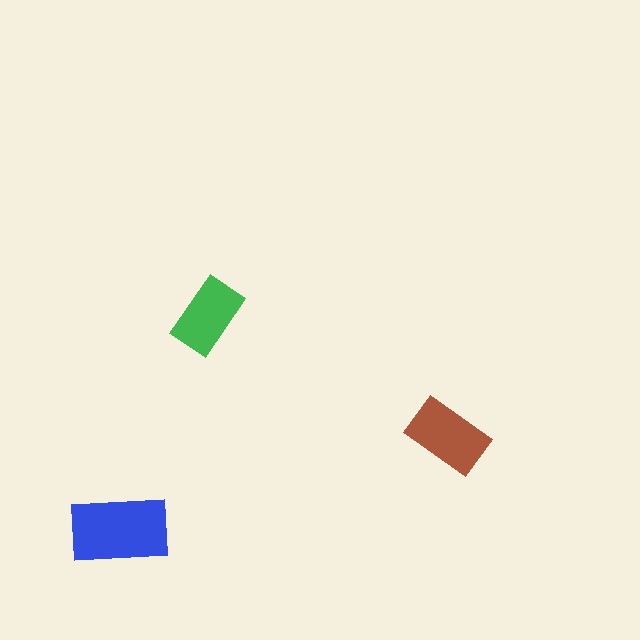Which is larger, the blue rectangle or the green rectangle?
The blue one.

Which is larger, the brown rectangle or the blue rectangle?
The blue one.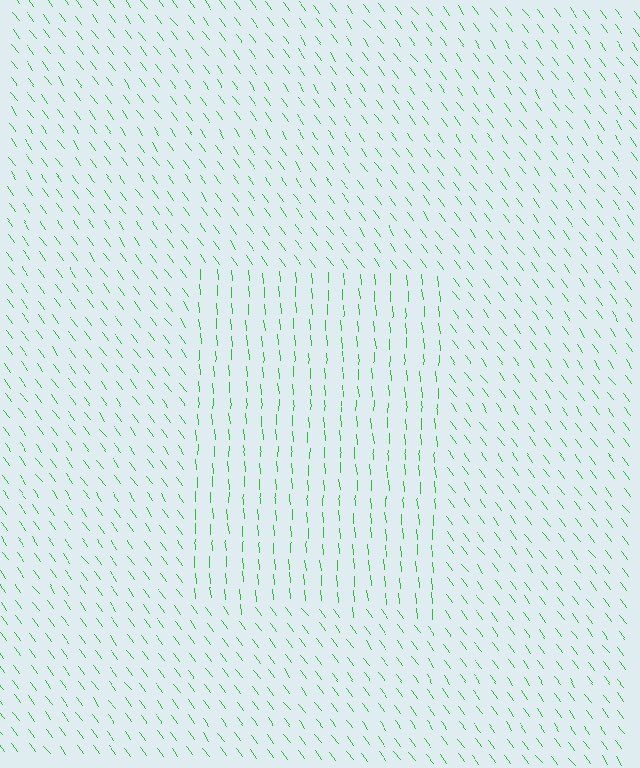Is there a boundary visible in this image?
Yes, there is a texture boundary formed by a change in line orientation.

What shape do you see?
I see a rectangle.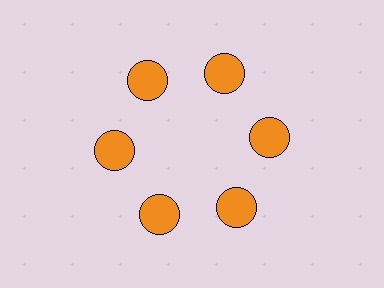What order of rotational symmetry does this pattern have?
This pattern has 6-fold rotational symmetry.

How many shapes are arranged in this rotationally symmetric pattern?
There are 6 shapes, arranged in 6 groups of 1.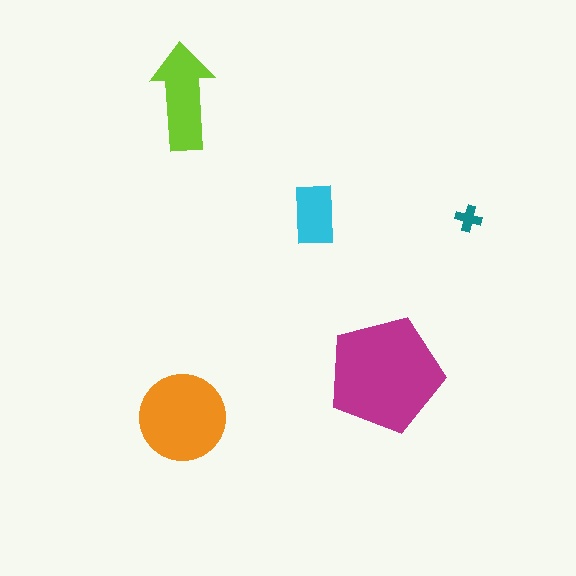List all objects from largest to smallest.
The magenta pentagon, the orange circle, the lime arrow, the cyan rectangle, the teal cross.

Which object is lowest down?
The orange circle is bottommost.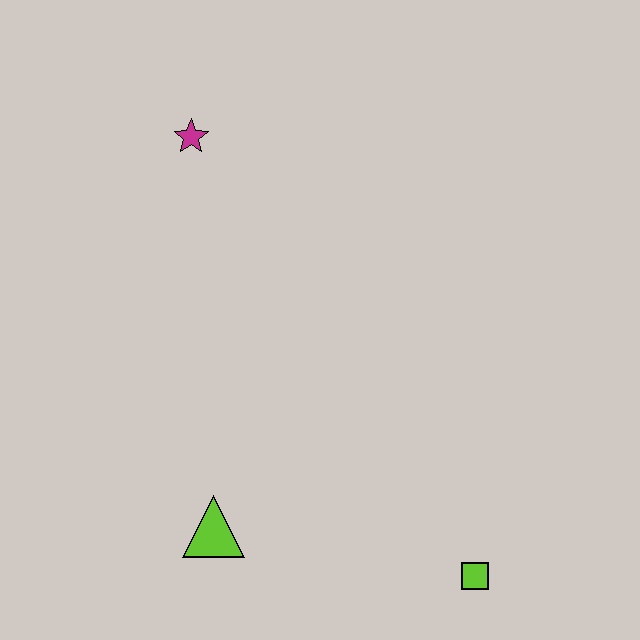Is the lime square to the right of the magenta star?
Yes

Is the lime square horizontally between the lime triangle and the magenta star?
No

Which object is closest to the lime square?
The lime triangle is closest to the lime square.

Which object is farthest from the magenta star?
The lime square is farthest from the magenta star.